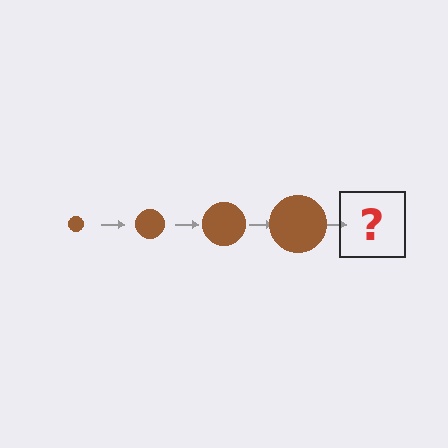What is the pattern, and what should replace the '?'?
The pattern is that the circle gets progressively larger each step. The '?' should be a brown circle, larger than the previous one.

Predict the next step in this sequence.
The next step is a brown circle, larger than the previous one.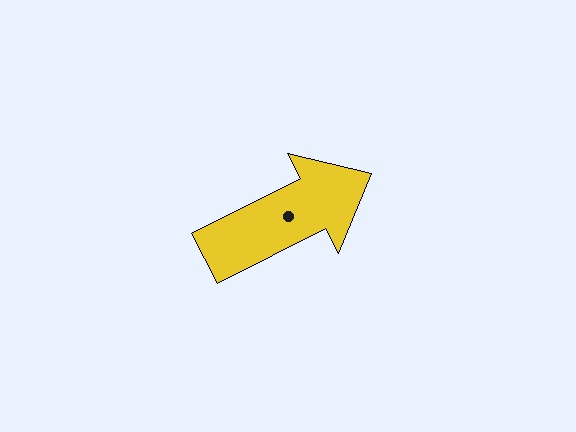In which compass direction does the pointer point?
Northeast.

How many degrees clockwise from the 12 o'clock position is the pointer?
Approximately 63 degrees.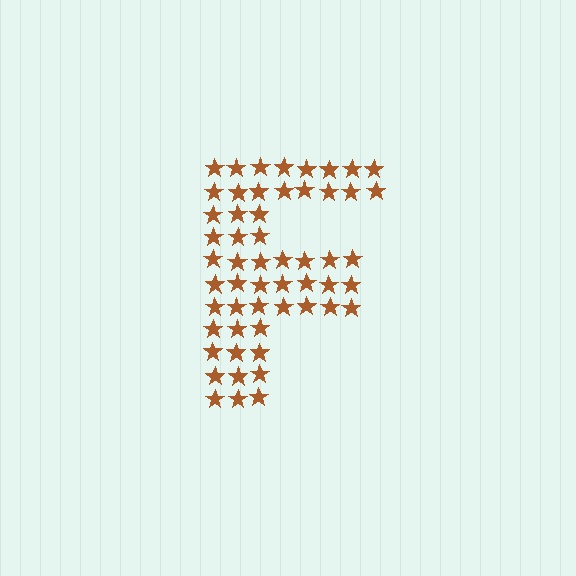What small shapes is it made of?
It is made of small stars.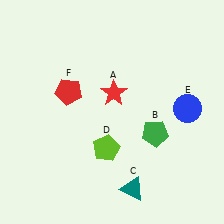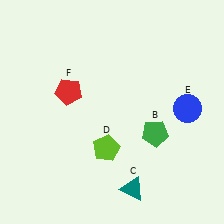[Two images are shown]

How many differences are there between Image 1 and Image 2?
There is 1 difference between the two images.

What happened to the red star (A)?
The red star (A) was removed in Image 2. It was in the top-right area of Image 1.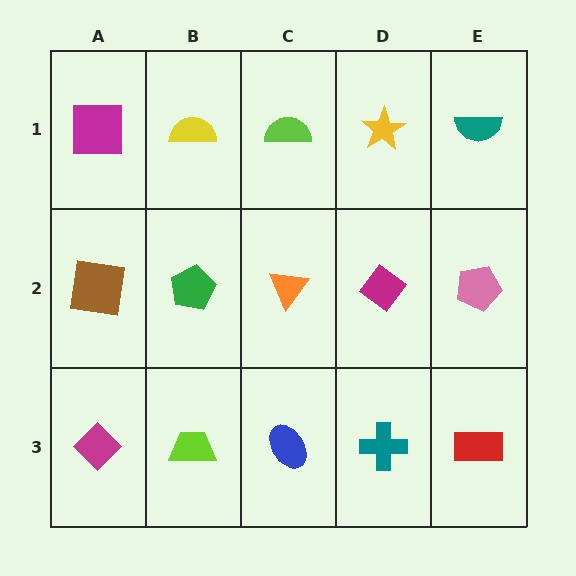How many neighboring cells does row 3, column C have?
3.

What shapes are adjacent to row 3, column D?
A magenta diamond (row 2, column D), a blue ellipse (row 3, column C), a red rectangle (row 3, column E).